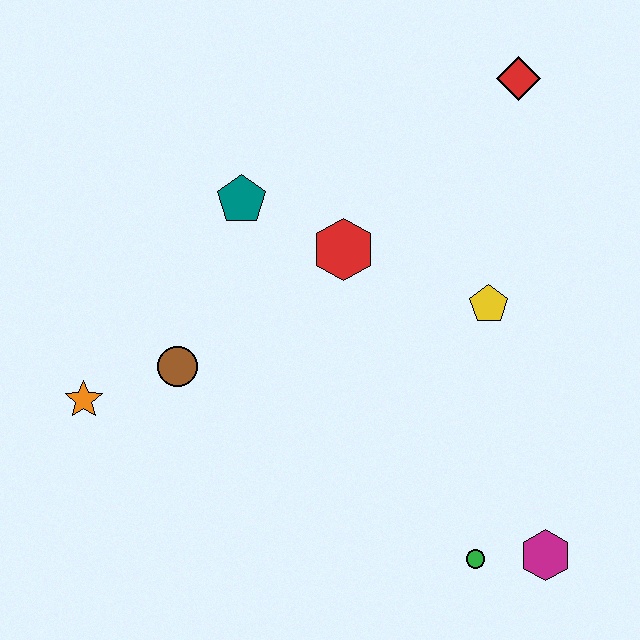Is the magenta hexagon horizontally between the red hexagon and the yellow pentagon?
No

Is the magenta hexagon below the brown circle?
Yes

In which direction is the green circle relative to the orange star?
The green circle is to the right of the orange star.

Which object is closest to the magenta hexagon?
The green circle is closest to the magenta hexagon.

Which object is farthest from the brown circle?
The red diamond is farthest from the brown circle.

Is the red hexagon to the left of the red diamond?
Yes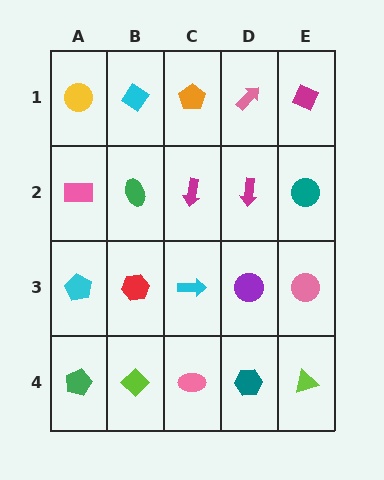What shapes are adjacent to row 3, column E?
A teal circle (row 2, column E), a lime triangle (row 4, column E), a purple circle (row 3, column D).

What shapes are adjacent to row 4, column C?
A cyan arrow (row 3, column C), a lime diamond (row 4, column B), a teal hexagon (row 4, column D).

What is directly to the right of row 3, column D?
A pink circle.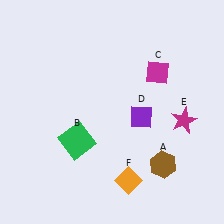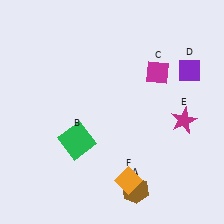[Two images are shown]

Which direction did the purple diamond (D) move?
The purple diamond (D) moved right.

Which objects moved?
The objects that moved are: the brown hexagon (A), the purple diamond (D).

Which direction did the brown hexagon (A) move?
The brown hexagon (A) moved left.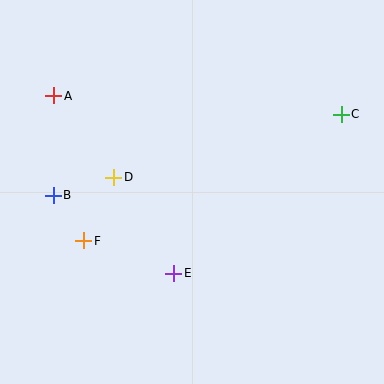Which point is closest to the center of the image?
Point D at (114, 177) is closest to the center.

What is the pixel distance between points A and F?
The distance between A and F is 148 pixels.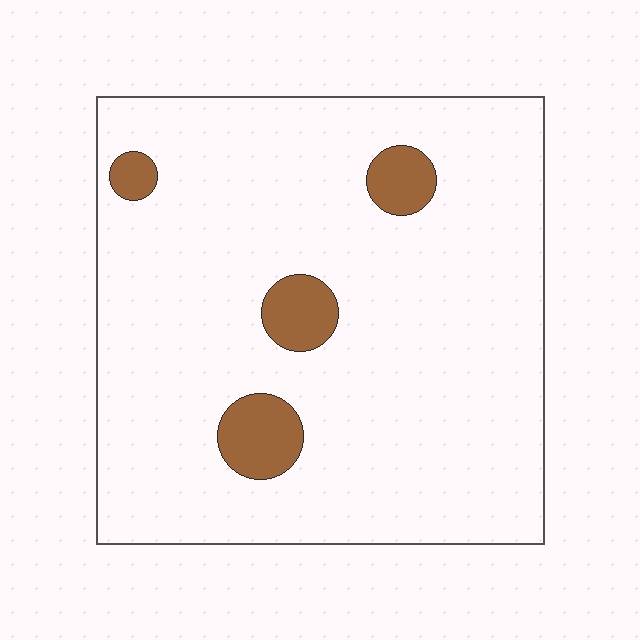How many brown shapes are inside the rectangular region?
4.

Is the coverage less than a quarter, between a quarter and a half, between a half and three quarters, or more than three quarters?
Less than a quarter.